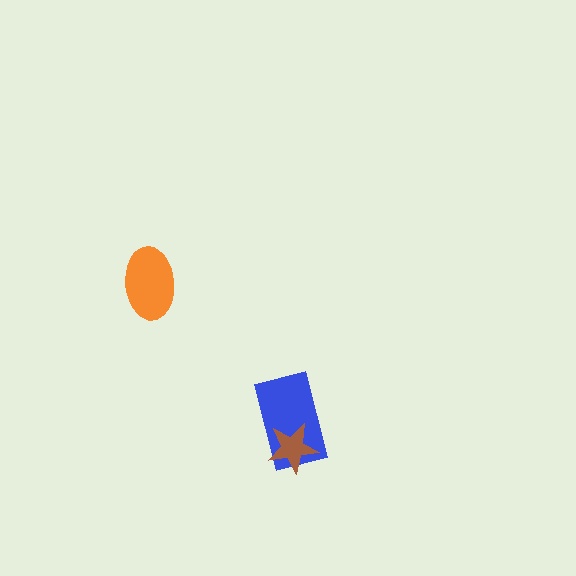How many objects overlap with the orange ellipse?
0 objects overlap with the orange ellipse.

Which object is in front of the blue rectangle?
The brown star is in front of the blue rectangle.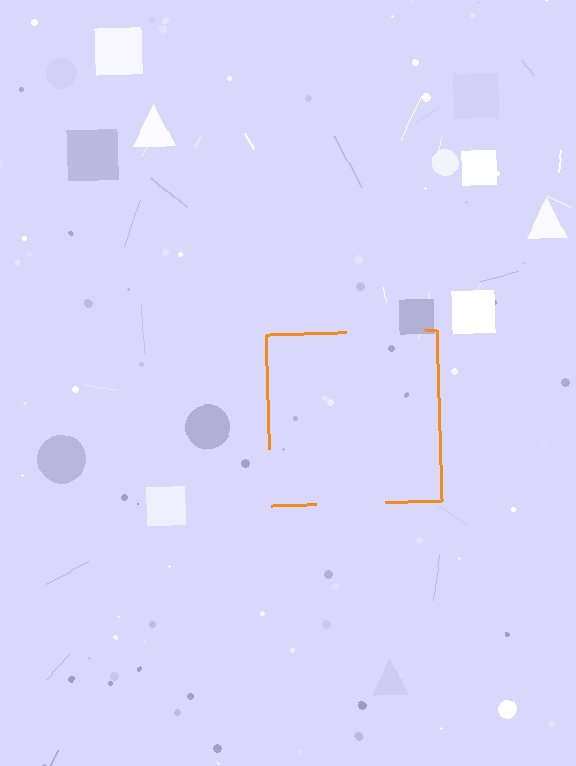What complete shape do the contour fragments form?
The contour fragments form a square.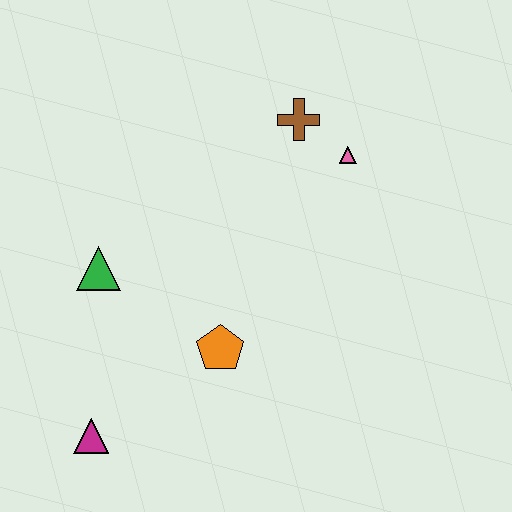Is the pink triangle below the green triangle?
No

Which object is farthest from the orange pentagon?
The brown cross is farthest from the orange pentagon.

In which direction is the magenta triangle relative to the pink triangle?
The magenta triangle is below the pink triangle.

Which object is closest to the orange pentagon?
The green triangle is closest to the orange pentagon.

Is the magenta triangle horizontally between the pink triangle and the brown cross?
No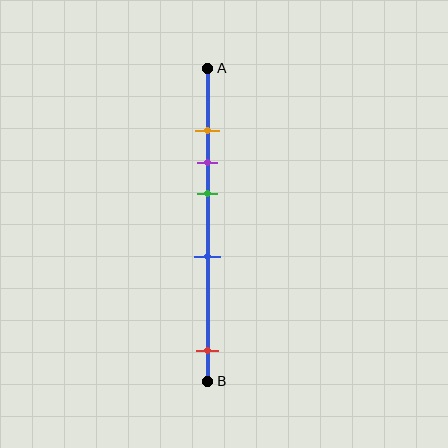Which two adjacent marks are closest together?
The orange and purple marks are the closest adjacent pair.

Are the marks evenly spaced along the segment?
No, the marks are not evenly spaced.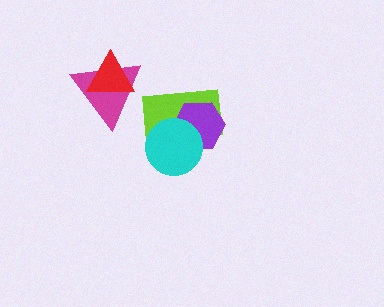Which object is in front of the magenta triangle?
The red triangle is in front of the magenta triangle.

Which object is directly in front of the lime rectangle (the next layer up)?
The purple hexagon is directly in front of the lime rectangle.